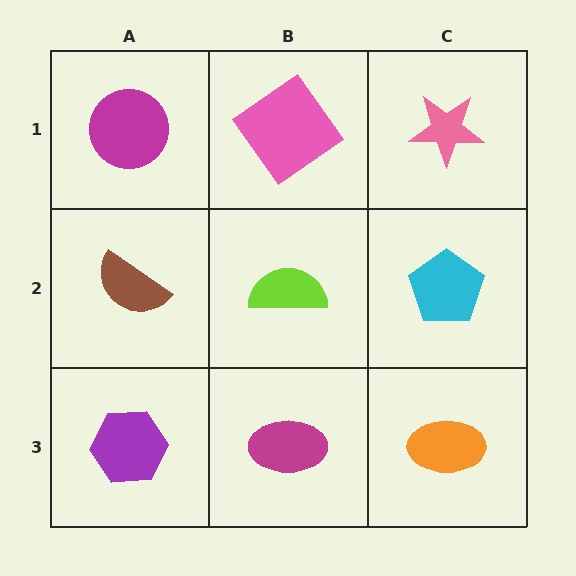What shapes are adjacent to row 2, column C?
A pink star (row 1, column C), an orange ellipse (row 3, column C), a lime semicircle (row 2, column B).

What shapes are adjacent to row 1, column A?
A brown semicircle (row 2, column A), a pink diamond (row 1, column B).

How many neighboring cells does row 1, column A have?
2.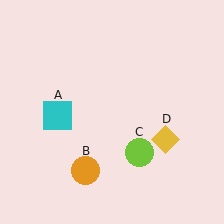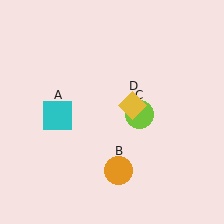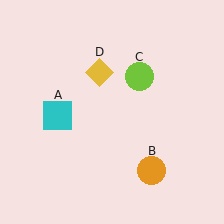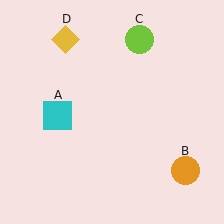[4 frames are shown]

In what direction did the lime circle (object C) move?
The lime circle (object C) moved up.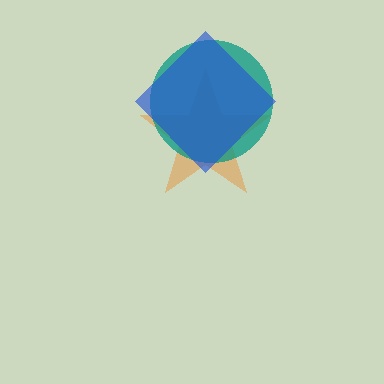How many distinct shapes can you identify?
There are 3 distinct shapes: an orange star, a teal circle, a blue diamond.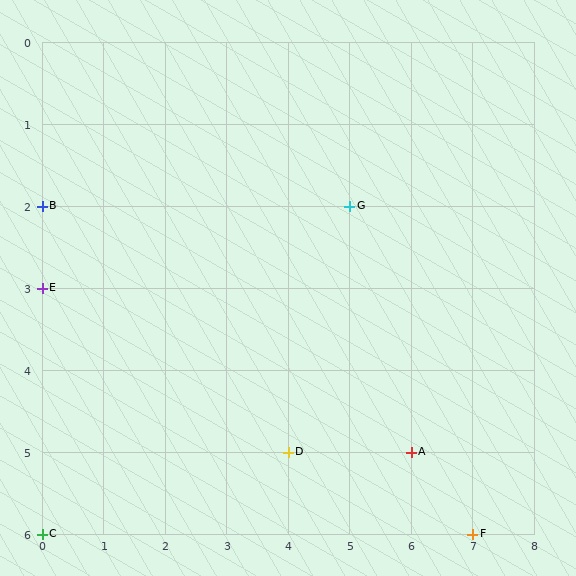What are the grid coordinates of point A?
Point A is at grid coordinates (6, 5).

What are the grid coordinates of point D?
Point D is at grid coordinates (4, 5).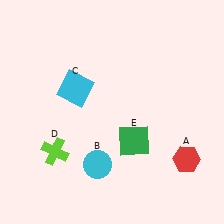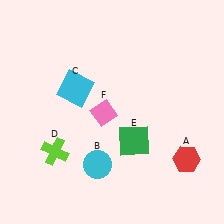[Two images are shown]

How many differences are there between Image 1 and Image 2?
There is 1 difference between the two images.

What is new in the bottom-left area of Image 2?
A pink diamond (F) was added in the bottom-left area of Image 2.